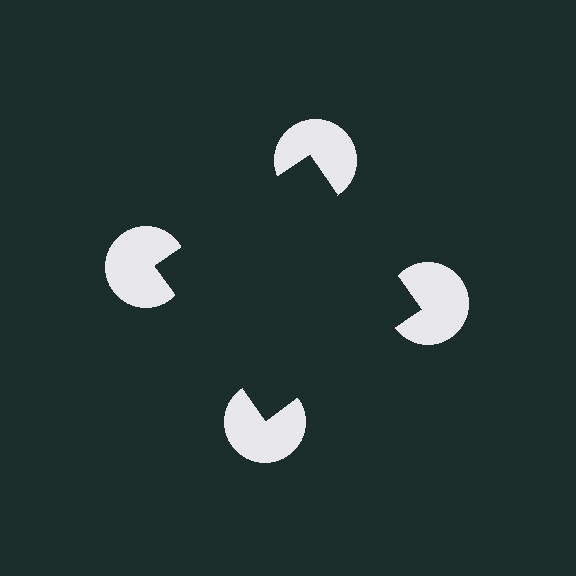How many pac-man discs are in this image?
There are 4 — one at each vertex of the illusory square.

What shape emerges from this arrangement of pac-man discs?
An illusory square — its edges are inferred from the aligned wedge cuts in the pac-man discs, not physically drawn.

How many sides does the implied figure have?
4 sides.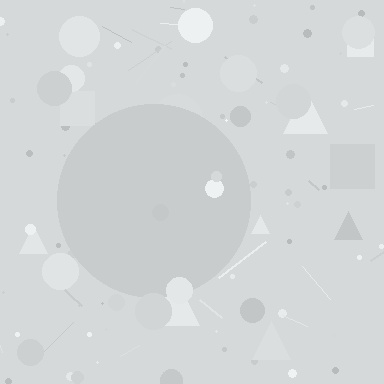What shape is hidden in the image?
A circle is hidden in the image.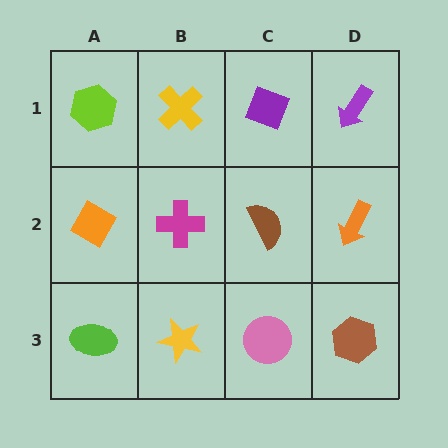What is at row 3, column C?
A pink circle.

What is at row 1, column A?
A lime hexagon.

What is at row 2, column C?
A brown semicircle.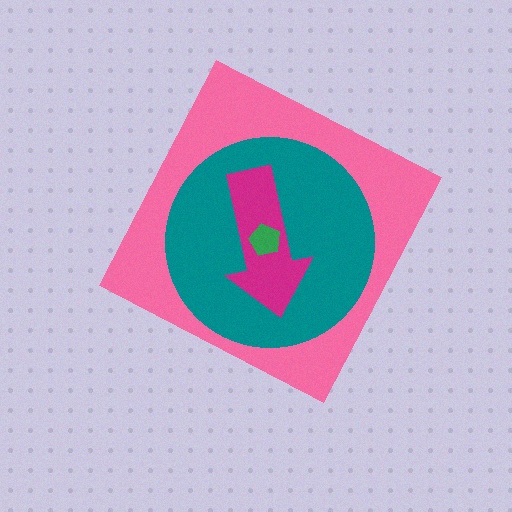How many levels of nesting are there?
4.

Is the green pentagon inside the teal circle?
Yes.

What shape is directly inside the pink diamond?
The teal circle.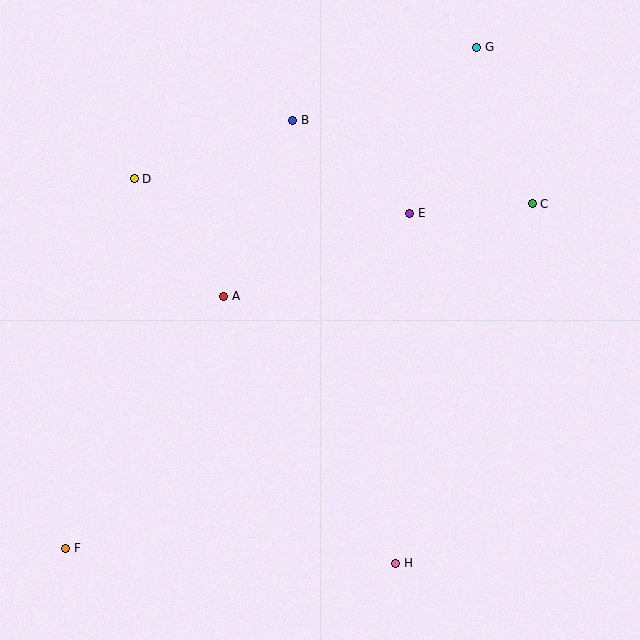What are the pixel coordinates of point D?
Point D is at (134, 179).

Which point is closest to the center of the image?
Point A at (224, 296) is closest to the center.